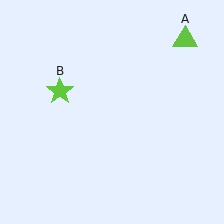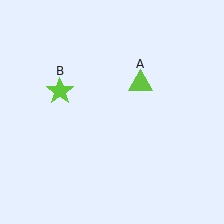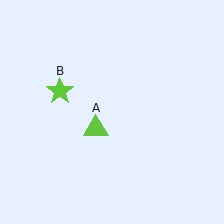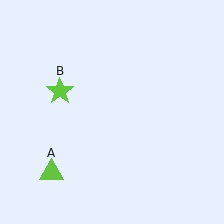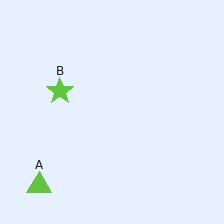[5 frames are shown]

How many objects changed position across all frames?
1 object changed position: lime triangle (object A).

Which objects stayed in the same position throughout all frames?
Lime star (object B) remained stationary.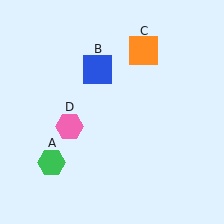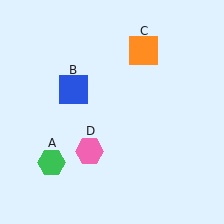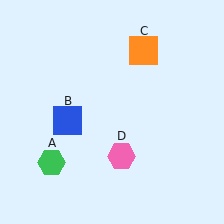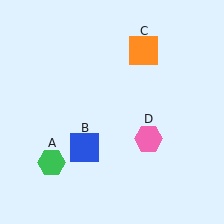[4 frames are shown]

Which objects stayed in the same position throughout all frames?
Green hexagon (object A) and orange square (object C) remained stationary.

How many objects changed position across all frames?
2 objects changed position: blue square (object B), pink hexagon (object D).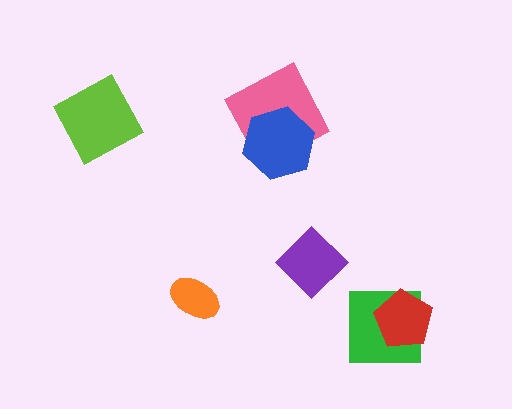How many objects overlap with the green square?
1 object overlaps with the green square.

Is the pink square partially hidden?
Yes, it is partially covered by another shape.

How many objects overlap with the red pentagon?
1 object overlaps with the red pentagon.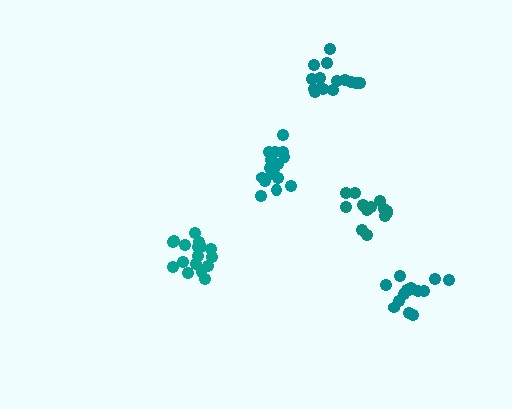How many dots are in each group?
Group 1: 15 dots, Group 2: 16 dots, Group 3: 15 dots, Group 4: 17 dots, Group 5: 14 dots (77 total).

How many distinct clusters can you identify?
There are 5 distinct clusters.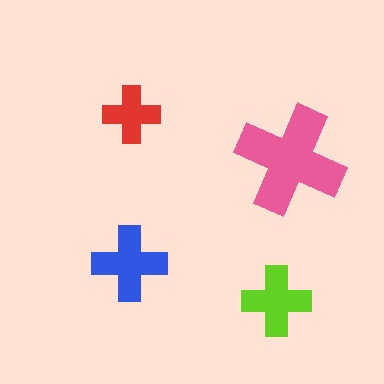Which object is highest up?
The red cross is topmost.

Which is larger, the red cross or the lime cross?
The lime one.